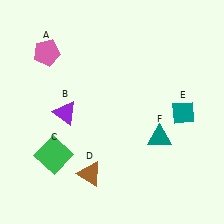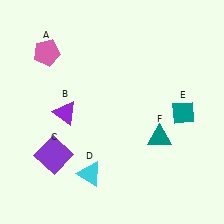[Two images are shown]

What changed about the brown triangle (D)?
In Image 1, D is brown. In Image 2, it changed to cyan.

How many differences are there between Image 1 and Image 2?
There are 2 differences between the two images.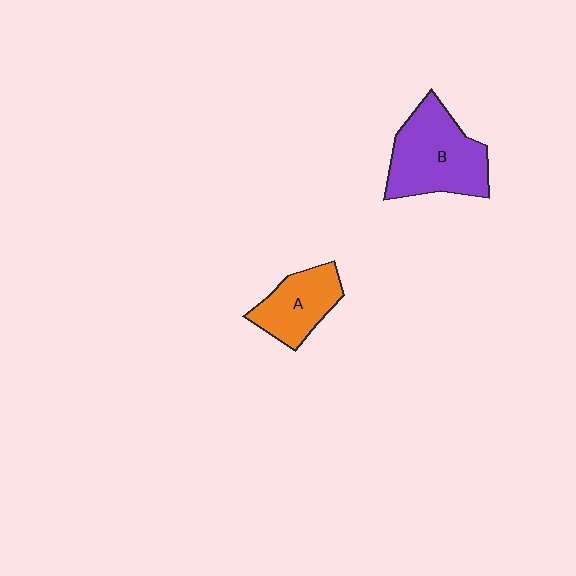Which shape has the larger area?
Shape B (purple).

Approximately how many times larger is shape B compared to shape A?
Approximately 1.6 times.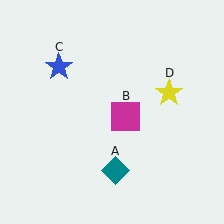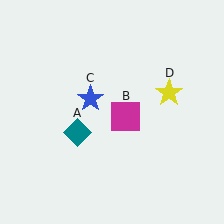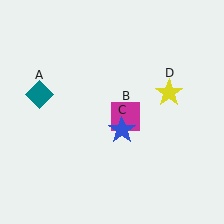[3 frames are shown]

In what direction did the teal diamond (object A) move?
The teal diamond (object A) moved up and to the left.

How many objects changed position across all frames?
2 objects changed position: teal diamond (object A), blue star (object C).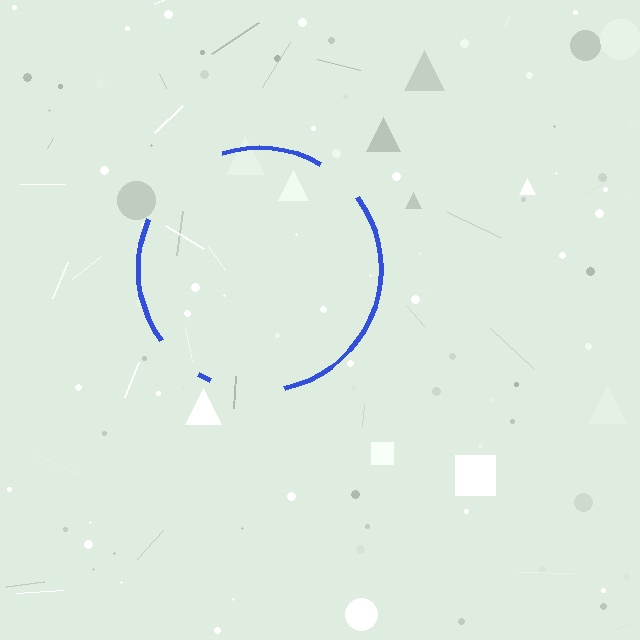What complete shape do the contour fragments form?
The contour fragments form a circle.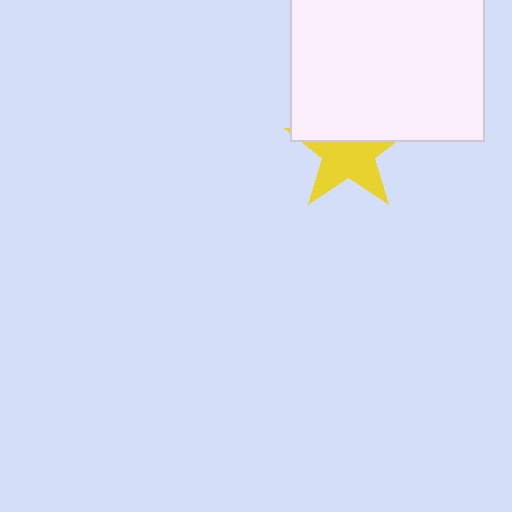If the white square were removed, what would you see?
You would see the complete yellow star.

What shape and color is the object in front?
The object in front is a white square.